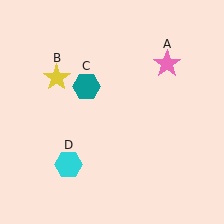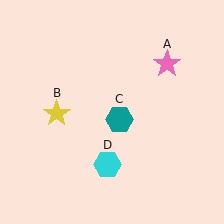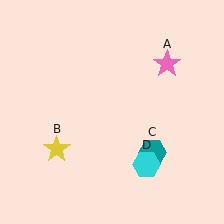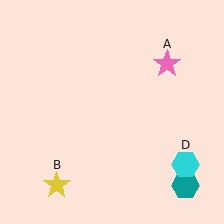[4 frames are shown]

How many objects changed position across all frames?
3 objects changed position: yellow star (object B), teal hexagon (object C), cyan hexagon (object D).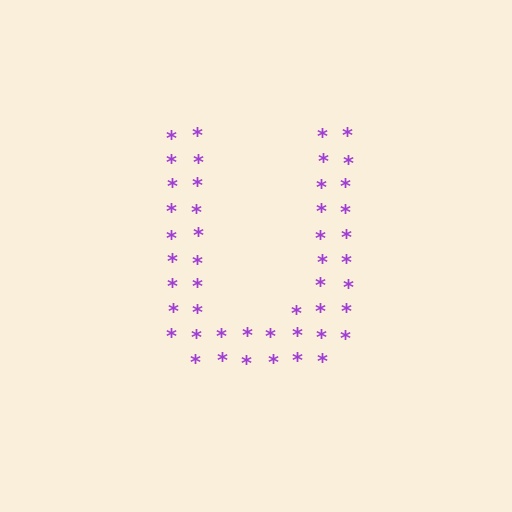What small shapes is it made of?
It is made of small asterisks.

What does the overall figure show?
The overall figure shows the letter U.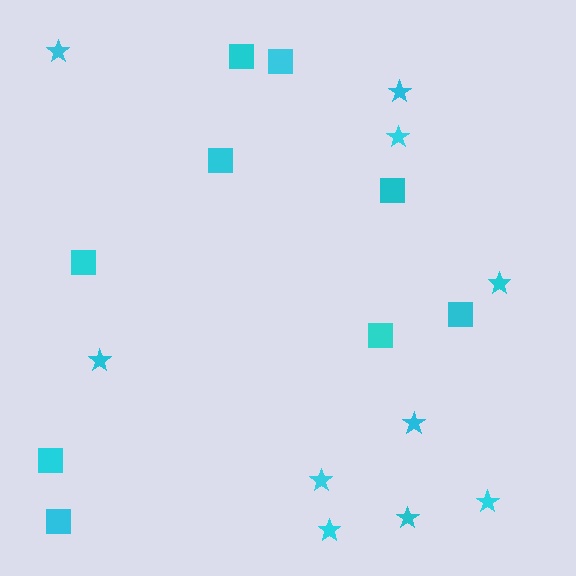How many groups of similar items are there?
There are 2 groups: one group of squares (9) and one group of stars (10).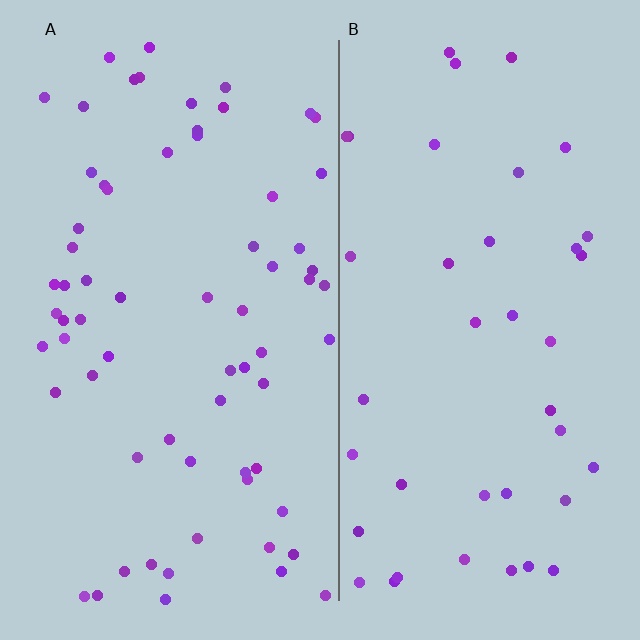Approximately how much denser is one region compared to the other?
Approximately 1.7× — region A over region B.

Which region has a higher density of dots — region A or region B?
A (the left).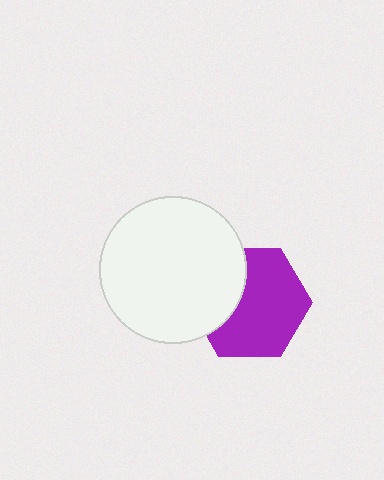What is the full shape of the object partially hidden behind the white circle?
The partially hidden object is a purple hexagon.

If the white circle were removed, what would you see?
You would see the complete purple hexagon.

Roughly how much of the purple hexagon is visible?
Most of it is visible (roughly 68%).